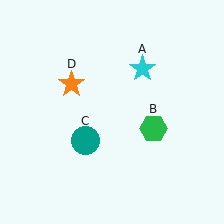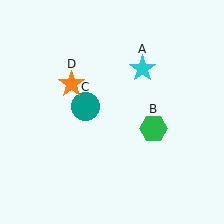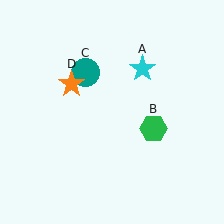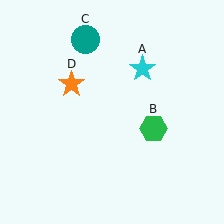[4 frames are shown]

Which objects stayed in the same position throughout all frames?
Cyan star (object A) and green hexagon (object B) and orange star (object D) remained stationary.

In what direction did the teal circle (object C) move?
The teal circle (object C) moved up.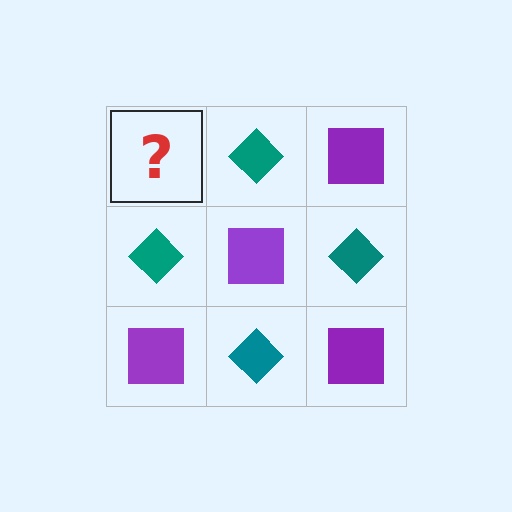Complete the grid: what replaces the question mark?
The question mark should be replaced with a purple square.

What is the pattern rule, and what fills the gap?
The rule is that it alternates purple square and teal diamond in a checkerboard pattern. The gap should be filled with a purple square.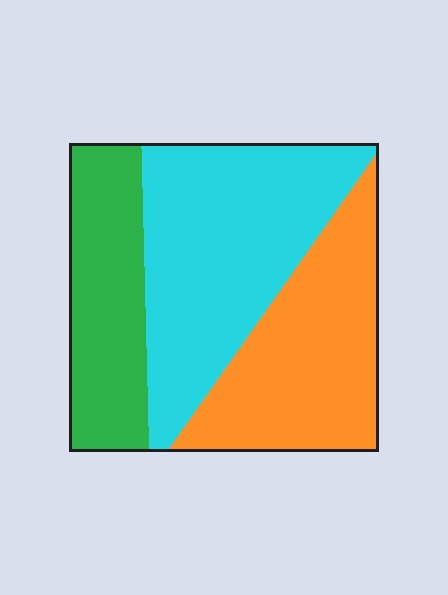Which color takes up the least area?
Green, at roughly 25%.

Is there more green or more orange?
Orange.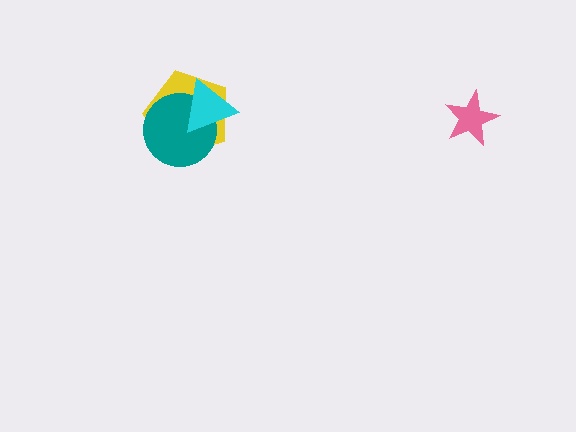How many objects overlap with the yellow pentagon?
2 objects overlap with the yellow pentagon.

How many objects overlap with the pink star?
0 objects overlap with the pink star.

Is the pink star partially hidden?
No, no other shape covers it.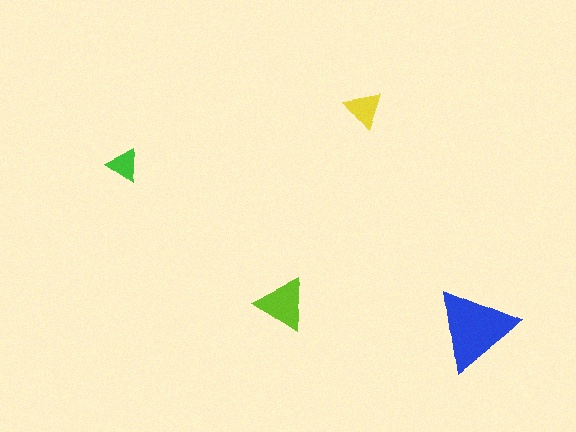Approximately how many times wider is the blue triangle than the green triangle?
About 2.5 times wider.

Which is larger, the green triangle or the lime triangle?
The lime one.